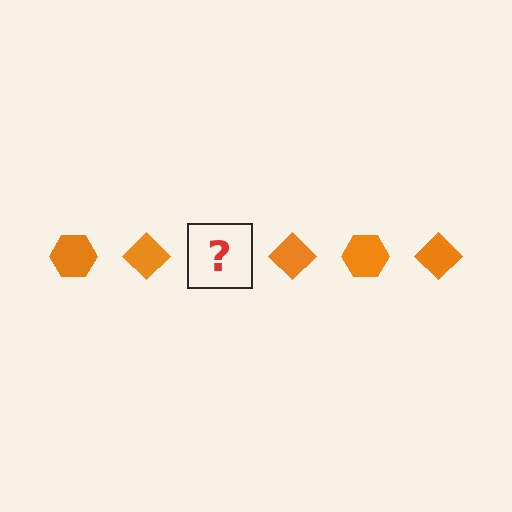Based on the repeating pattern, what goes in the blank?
The blank should be an orange hexagon.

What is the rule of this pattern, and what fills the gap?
The rule is that the pattern cycles through hexagon, diamond shapes in orange. The gap should be filled with an orange hexagon.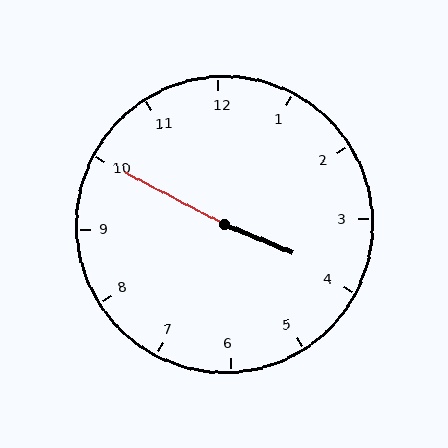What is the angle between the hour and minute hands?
Approximately 175 degrees.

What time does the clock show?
3:50.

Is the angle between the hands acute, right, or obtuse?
It is obtuse.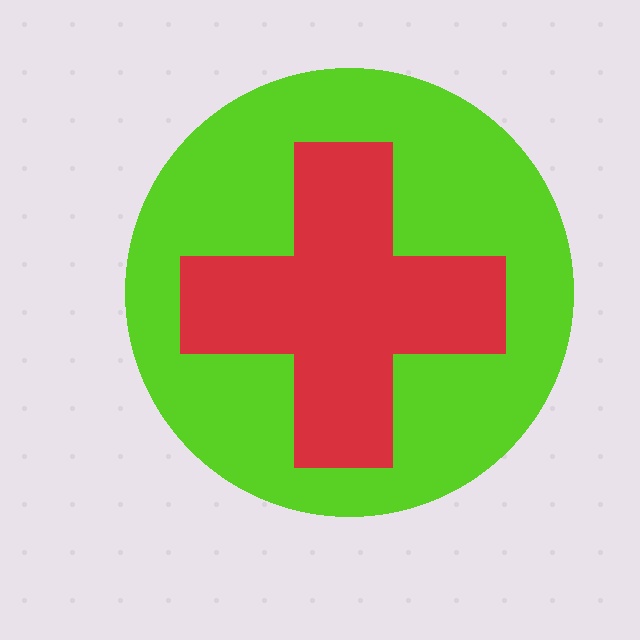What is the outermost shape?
The lime circle.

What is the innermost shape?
The red cross.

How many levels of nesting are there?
2.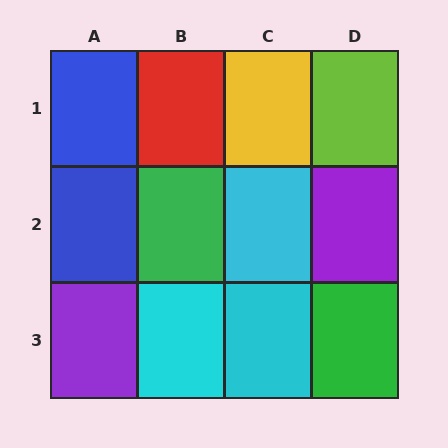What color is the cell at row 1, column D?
Lime.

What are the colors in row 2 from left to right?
Blue, green, cyan, purple.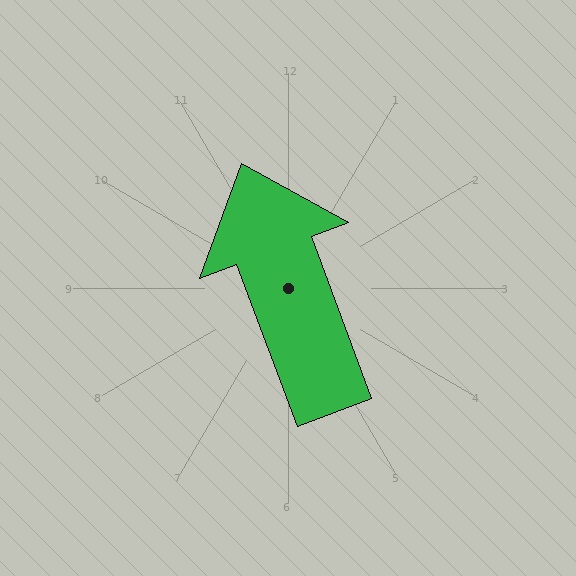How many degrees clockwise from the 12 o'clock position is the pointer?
Approximately 340 degrees.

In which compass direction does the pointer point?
North.